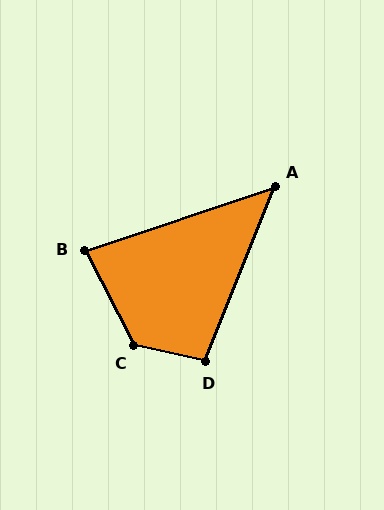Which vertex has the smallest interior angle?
A, at approximately 50 degrees.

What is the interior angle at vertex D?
Approximately 99 degrees (obtuse).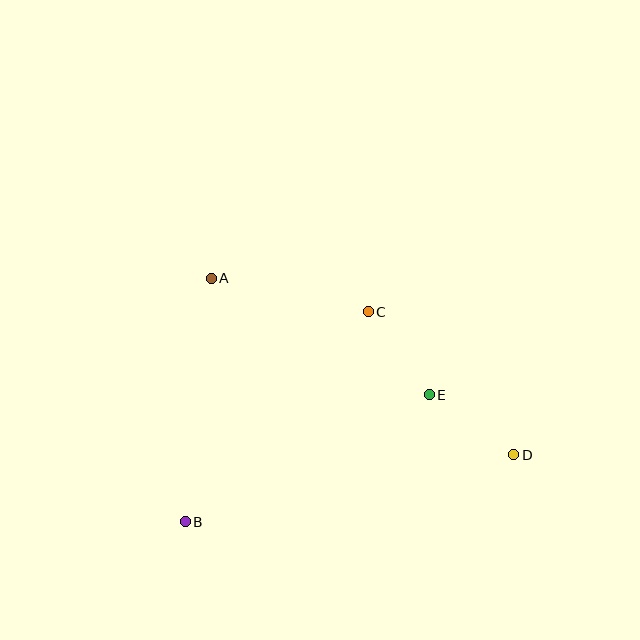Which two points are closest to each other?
Points C and E are closest to each other.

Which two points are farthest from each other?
Points A and D are farthest from each other.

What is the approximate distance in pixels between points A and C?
The distance between A and C is approximately 161 pixels.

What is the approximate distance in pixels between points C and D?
The distance between C and D is approximately 204 pixels.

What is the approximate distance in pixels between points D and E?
The distance between D and E is approximately 103 pixels.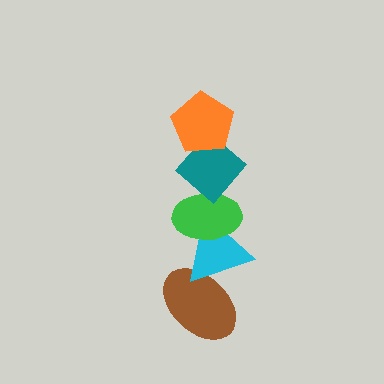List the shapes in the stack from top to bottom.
From top to bottom: the orange pentagon, the teal diamond, the green ellipse, the cyan triangle, the brown ellipse.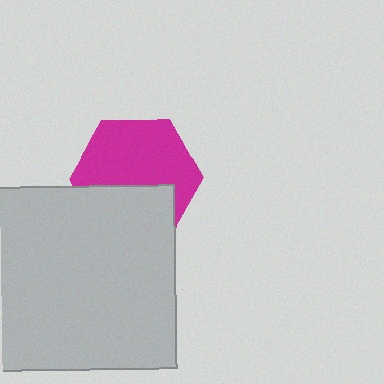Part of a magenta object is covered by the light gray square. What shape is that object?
It is a hexagon.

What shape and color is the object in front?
The object in front is a light gray square.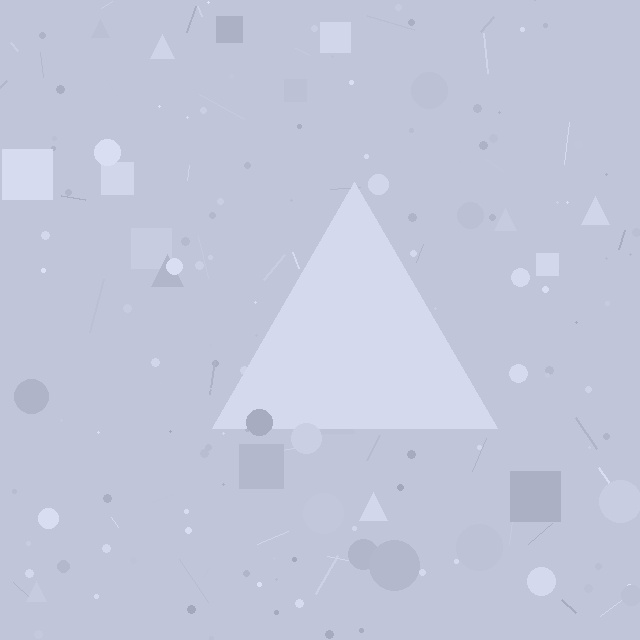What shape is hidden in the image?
A triangle is hidden in the image.